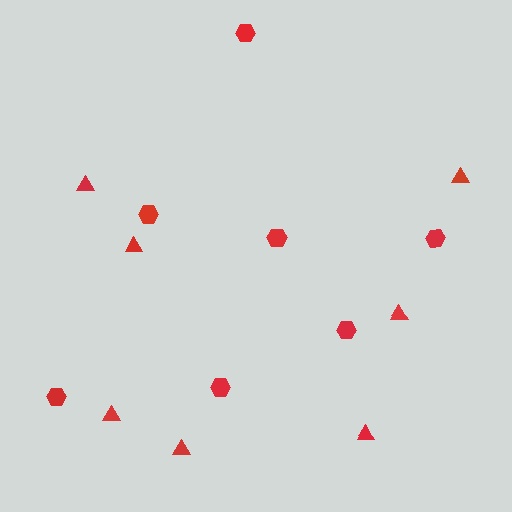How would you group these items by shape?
There are 2 groups: one group of hexagons (7) and one group of triangles (7).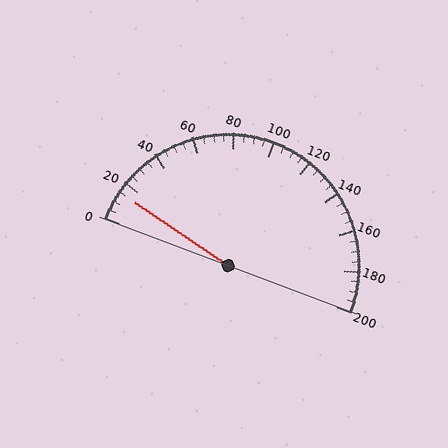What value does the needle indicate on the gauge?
The needle indicates approximately 15.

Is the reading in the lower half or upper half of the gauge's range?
The reading is in the lower half of the range (0 to 200).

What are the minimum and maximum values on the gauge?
The gauge ranges from 0 to 200.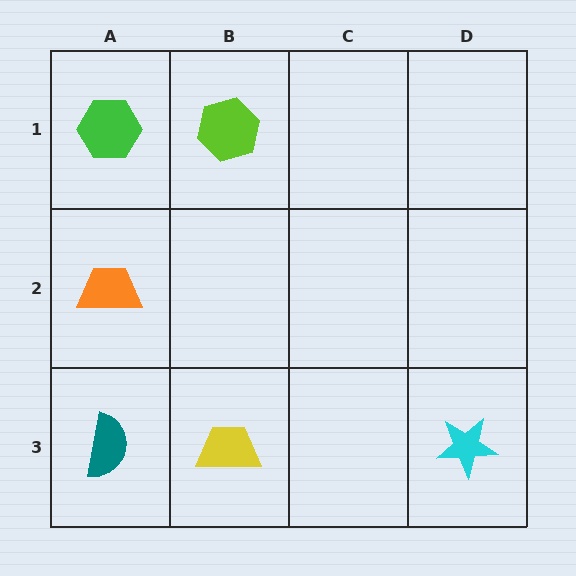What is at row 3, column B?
A yellow trapezoid.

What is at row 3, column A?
A teal semicircle.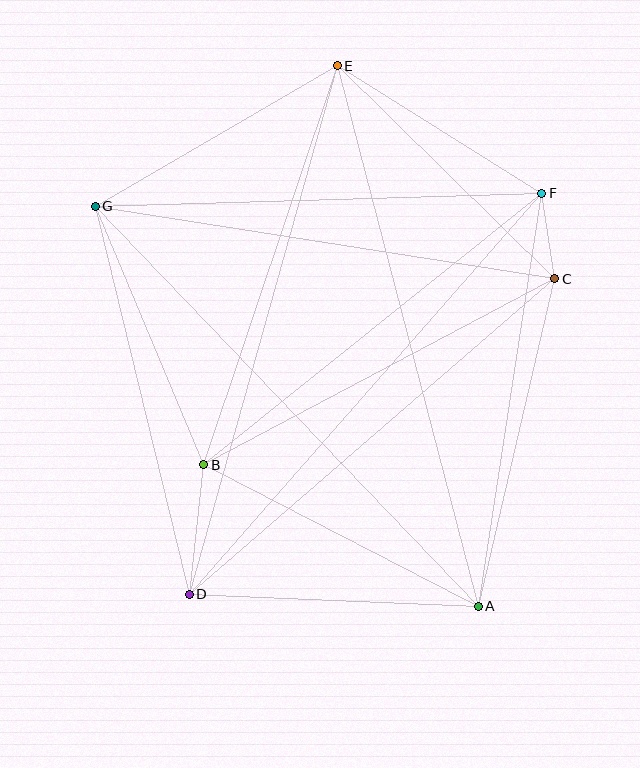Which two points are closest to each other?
Points C and F are closest to each other.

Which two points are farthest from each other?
Points A and E are farthest from each other.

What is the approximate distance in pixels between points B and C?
The distance between B and C is approximately 397 pixels.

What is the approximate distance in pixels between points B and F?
The distance between B and F is approximately 433 pixels.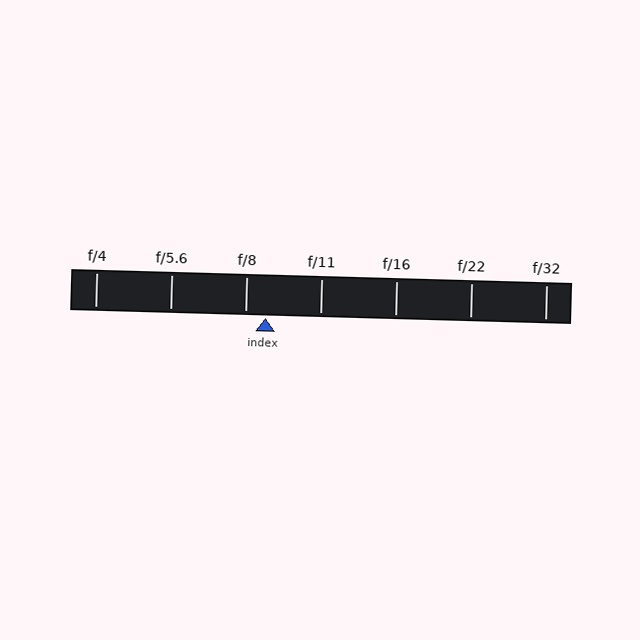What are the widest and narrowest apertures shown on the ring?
The widest aperture shown is f/4 and the narrowest is f/32.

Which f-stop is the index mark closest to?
The index mark is closest to f/8.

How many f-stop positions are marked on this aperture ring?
There are 7 f-stop positions marked.